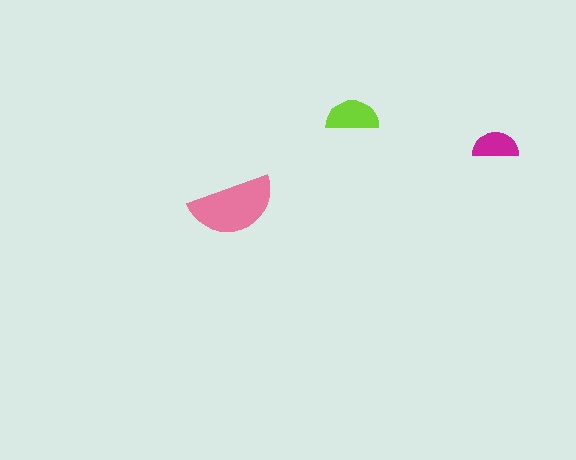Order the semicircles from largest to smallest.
the pink one, the lime one, the magenta one.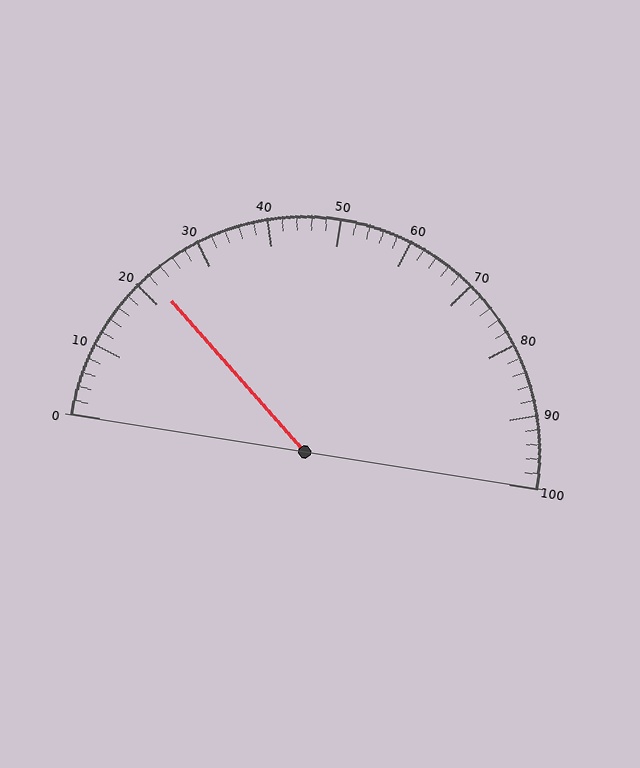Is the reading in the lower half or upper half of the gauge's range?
The reading is in the lower half of the range (0 to 100).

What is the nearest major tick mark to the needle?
The nearest major tick mark is 20.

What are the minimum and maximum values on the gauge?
The gauge ranges from 0 to 100.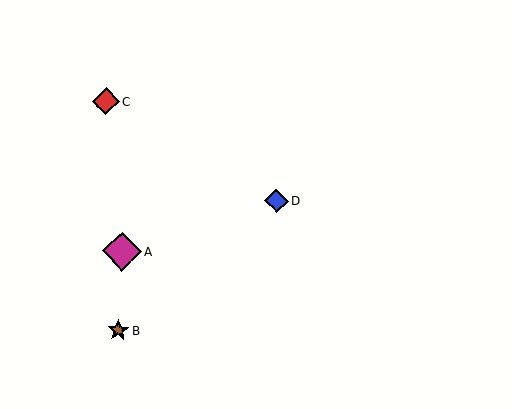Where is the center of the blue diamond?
The center of the blue diamond is at (277, 201).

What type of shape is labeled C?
Shape C is a red diamond.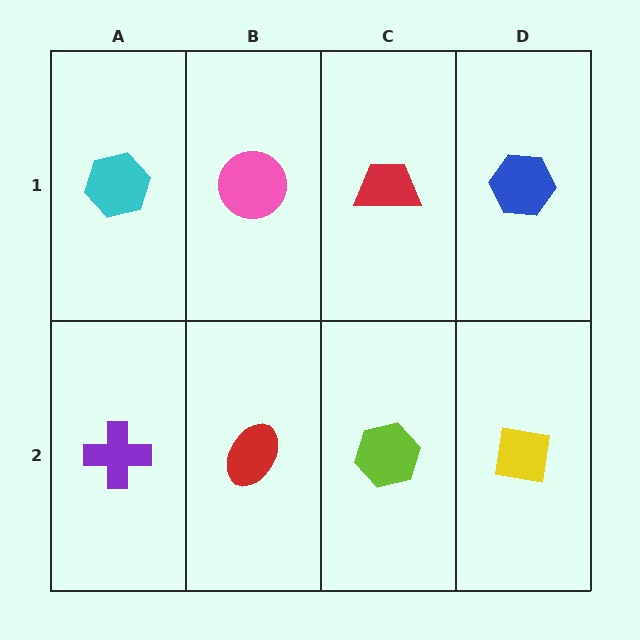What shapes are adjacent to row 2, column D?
A blue hexagon (row 1, column D), a lime hexagon (row 2, column C).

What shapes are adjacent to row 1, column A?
A purple cross (row 2, column A), a pink circle (row 1, column B).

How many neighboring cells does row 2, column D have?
2.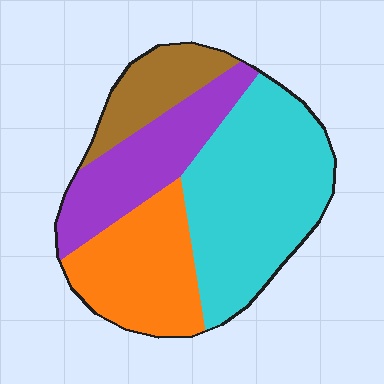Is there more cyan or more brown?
Cyan.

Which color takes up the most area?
Cyan, at roughly 40%.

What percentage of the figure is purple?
Purple takes up less than a quarter of the figure.